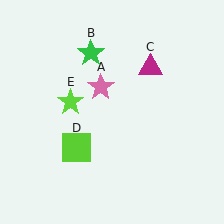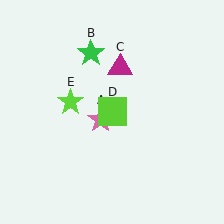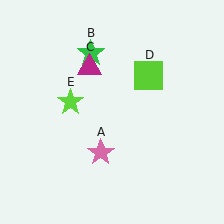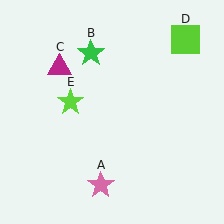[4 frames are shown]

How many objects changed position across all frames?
3 objects changed position: pink star (object A), magenta triangle (object C), lime square (object D).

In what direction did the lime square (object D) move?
The lime square (object D) moved up and to the right.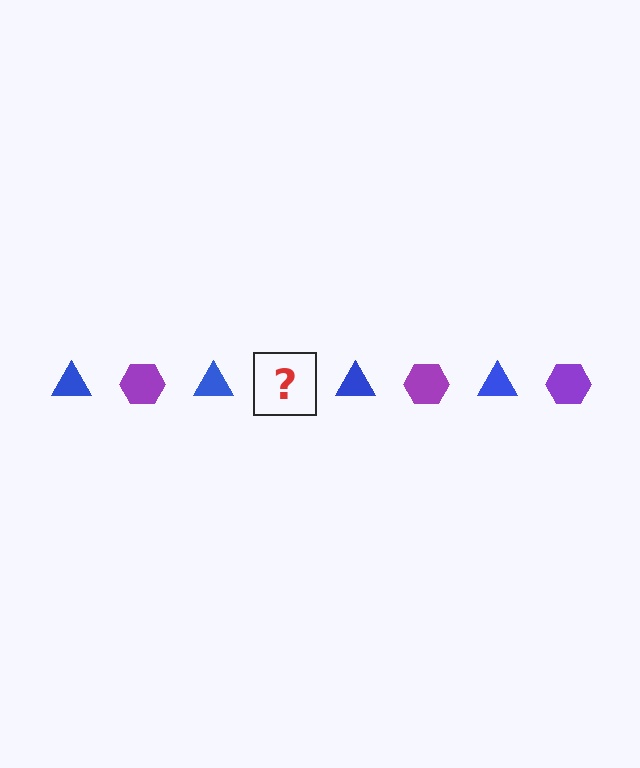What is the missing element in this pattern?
The missing element is a purple hexagon.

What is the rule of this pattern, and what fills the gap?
The rule is that the pattern alternates between blue triangle and purple hexagon. The gap should be filled with a purple hexagon.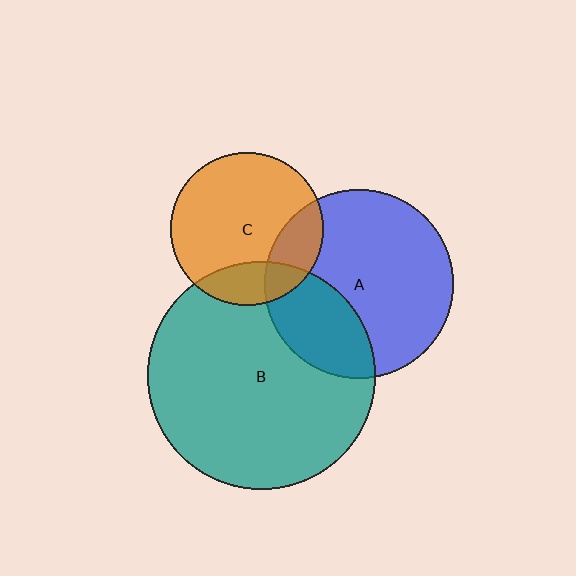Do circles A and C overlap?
Yes.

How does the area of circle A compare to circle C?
Approximately 1.5 times.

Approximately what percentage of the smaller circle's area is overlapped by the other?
Approximately 20%.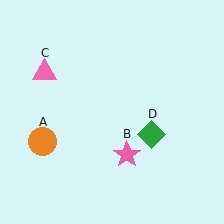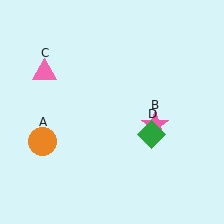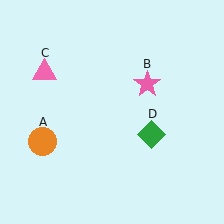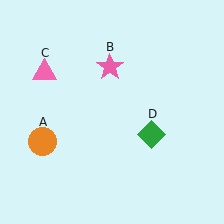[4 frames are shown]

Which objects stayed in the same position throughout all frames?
Orange circle (object A) and pink triangle (object C) and green diamond (object D) remained stationary.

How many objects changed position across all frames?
1 object changed position: pink star (object B).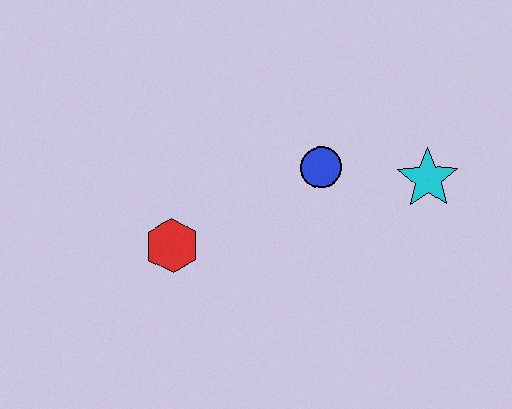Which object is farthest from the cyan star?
The red hexagon is farthest from the cyan star.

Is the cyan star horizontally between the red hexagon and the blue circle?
No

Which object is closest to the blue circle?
The cyan star is closest to the blue circle.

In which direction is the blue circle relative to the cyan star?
The blue circle is to the left of the cyan star.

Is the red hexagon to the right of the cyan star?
No